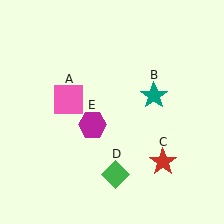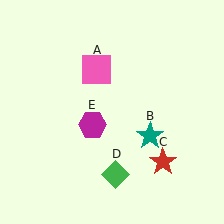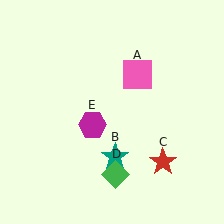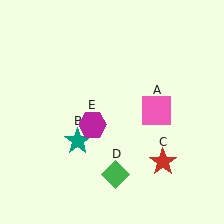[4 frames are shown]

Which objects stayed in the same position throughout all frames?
Red star (object C) and green diamond (object D) and magenta hexagon (object E) remained stationary.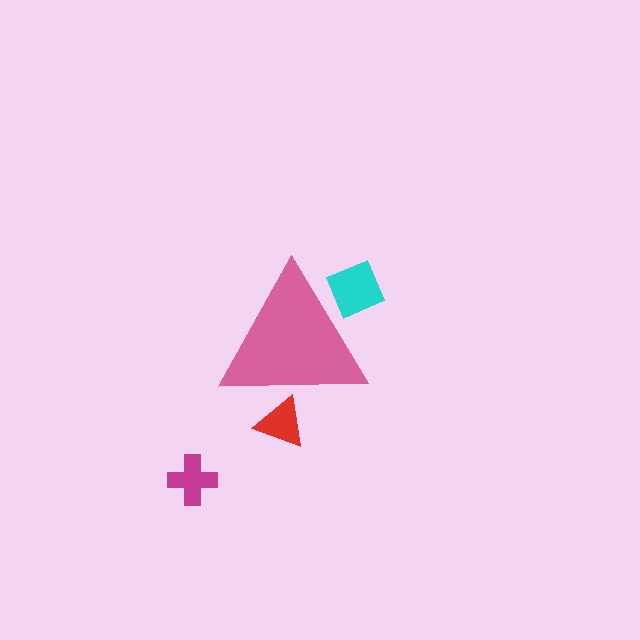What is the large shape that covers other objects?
A pink triangle.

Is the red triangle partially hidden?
Yes, the red triangle is partially hidden behind the pink triangle.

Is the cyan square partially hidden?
Yes, the cyan square is partially hidden behind the pink triangle.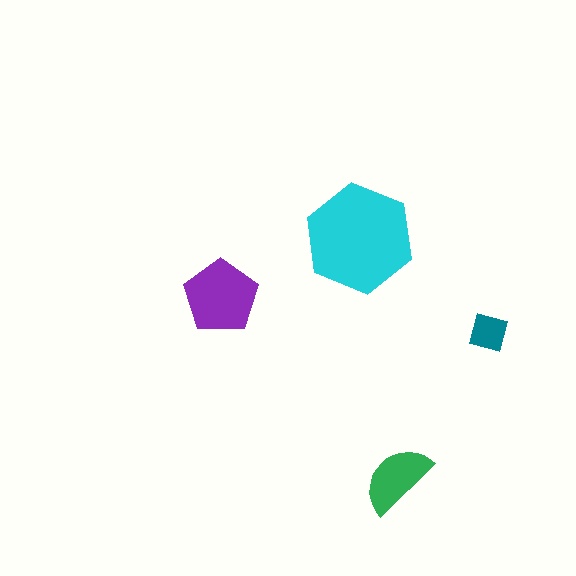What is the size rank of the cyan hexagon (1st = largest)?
1st.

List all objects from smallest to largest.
The teal square, the green semicircle, the purple pentagon, the cyan hexagon.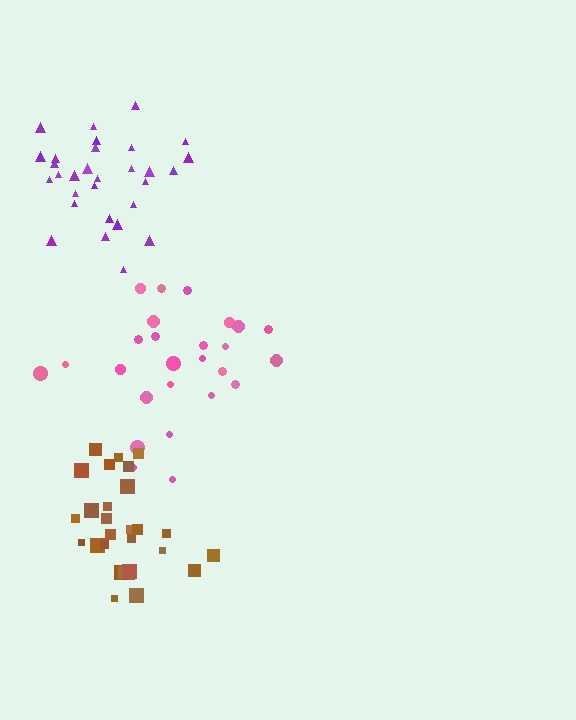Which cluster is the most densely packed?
Brown.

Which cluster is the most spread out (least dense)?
Pink.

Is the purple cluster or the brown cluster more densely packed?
Brown.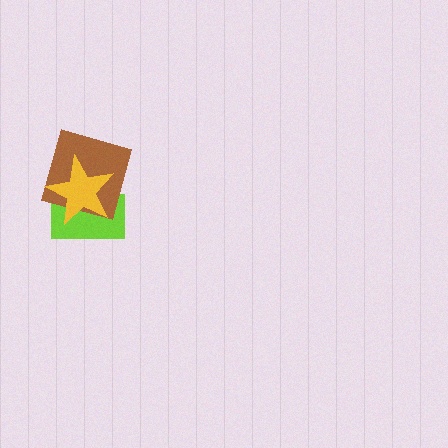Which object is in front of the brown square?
The yellow star is in front of the brown square.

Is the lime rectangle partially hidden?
Yes, it is partially covered by another shape.